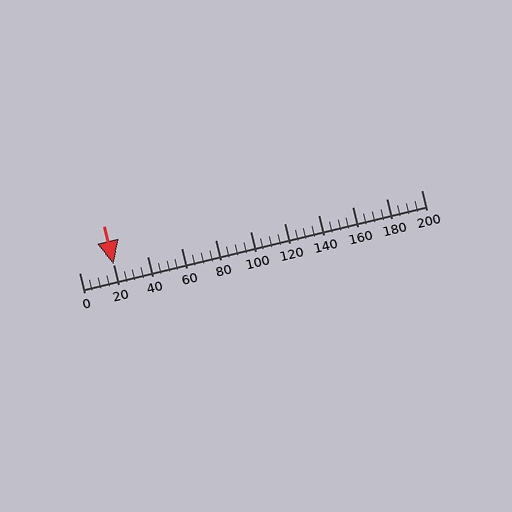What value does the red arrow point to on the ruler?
The red arrow points to approximately 20.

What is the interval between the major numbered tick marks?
The major tick marks are spaced 20 units apart.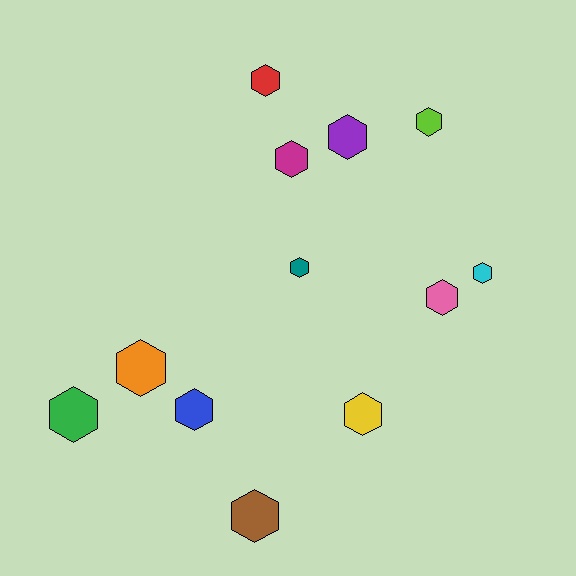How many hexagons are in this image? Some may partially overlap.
There are 12 hexagons.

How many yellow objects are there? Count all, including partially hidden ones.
There is 1 yellow object.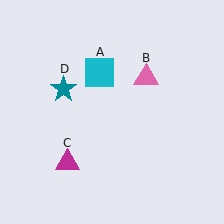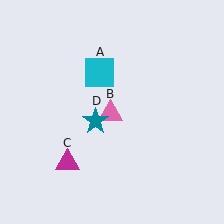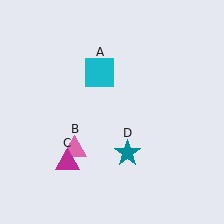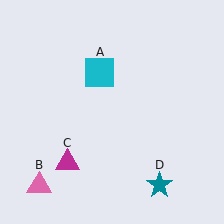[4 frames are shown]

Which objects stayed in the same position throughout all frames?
Cyan square (object A) and magenta triangle (object C) remained stationary.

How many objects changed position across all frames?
2 objects changed position: pink triangle (object B), teal star (object D).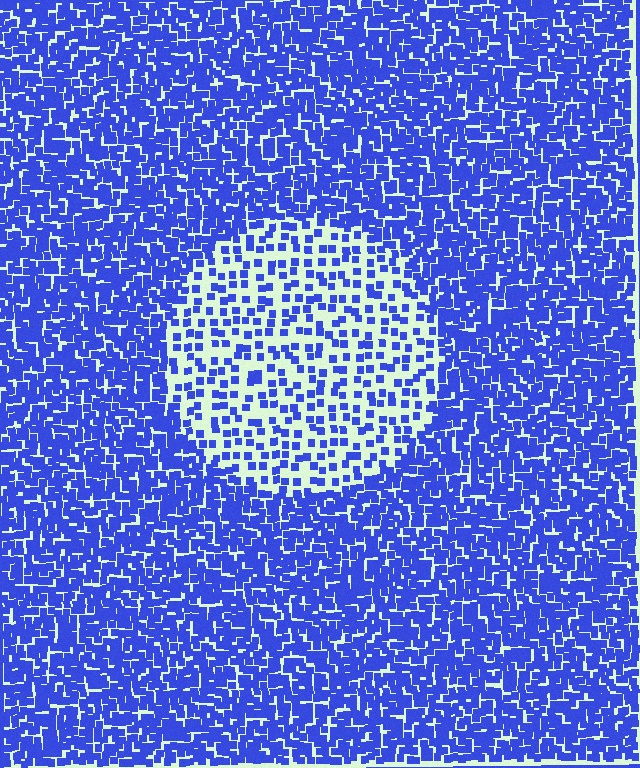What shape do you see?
I see a circle.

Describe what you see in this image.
The image contains small blue elements arranged at two different densities. A circle-shaped region is visible where the elements are less densely packed than the surrounding area.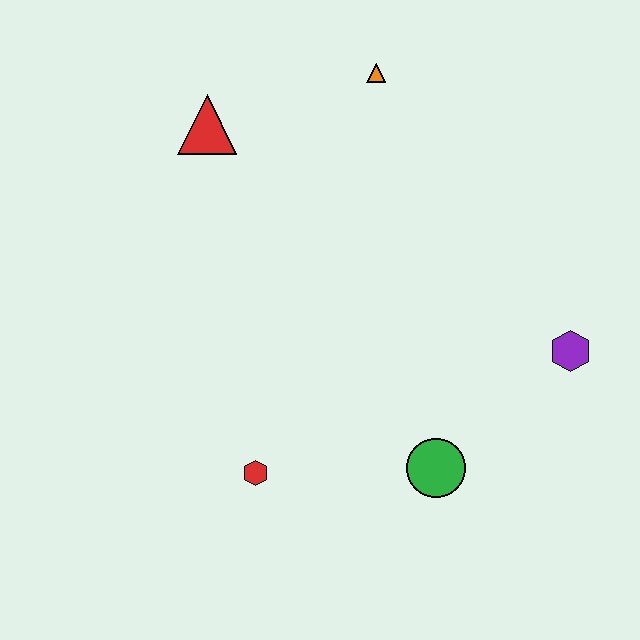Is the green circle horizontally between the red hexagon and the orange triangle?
No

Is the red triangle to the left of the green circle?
Yes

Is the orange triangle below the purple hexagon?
No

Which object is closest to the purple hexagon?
The green circle is closest to the purple hexagon.